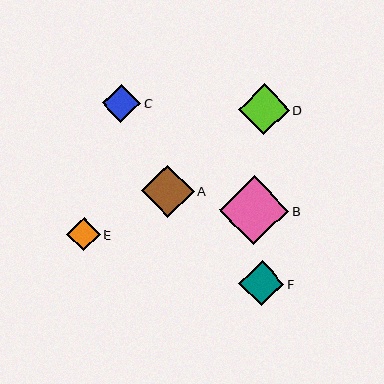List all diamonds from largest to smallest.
From largest to smallest: B, A, D, F, C, E.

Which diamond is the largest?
Diamond B is the largest with a size of approximately 69 pixels.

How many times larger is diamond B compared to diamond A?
Diamond B is approximately 1.3 times the size of diamond A.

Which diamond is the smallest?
Diamond E is the smallest with a size of approximately 34 pixels.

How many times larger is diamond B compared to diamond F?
Diamond B is approximately 1.5 times the size of diamond F.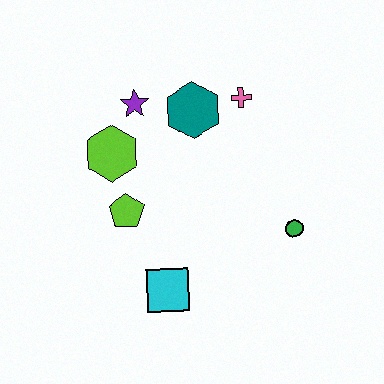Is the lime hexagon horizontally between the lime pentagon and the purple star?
No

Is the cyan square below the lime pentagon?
Yes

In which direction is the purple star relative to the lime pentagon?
The purple star is above the lime pentagon.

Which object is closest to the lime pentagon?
The lime hexagon is closest to the lime pentagon.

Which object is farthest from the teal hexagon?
The cyan square is farthest from the teal hexagon.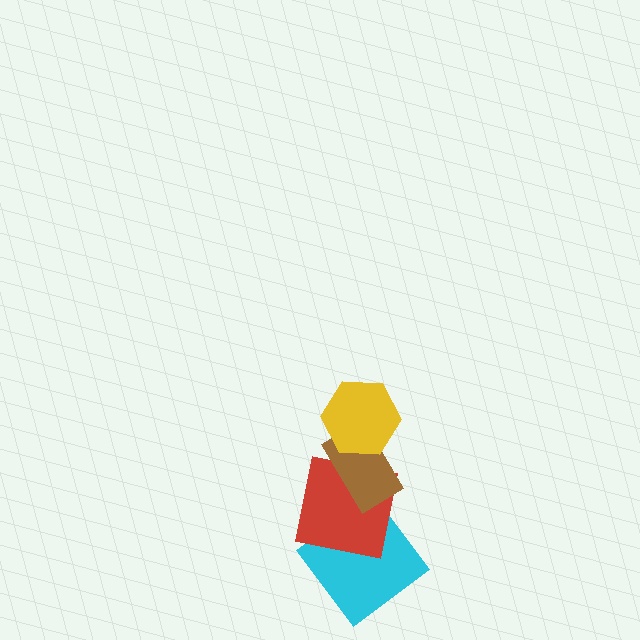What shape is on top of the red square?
The brown rectangle is on top of the red square.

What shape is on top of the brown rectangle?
The yellow hexagon is on top of the brown rectangle.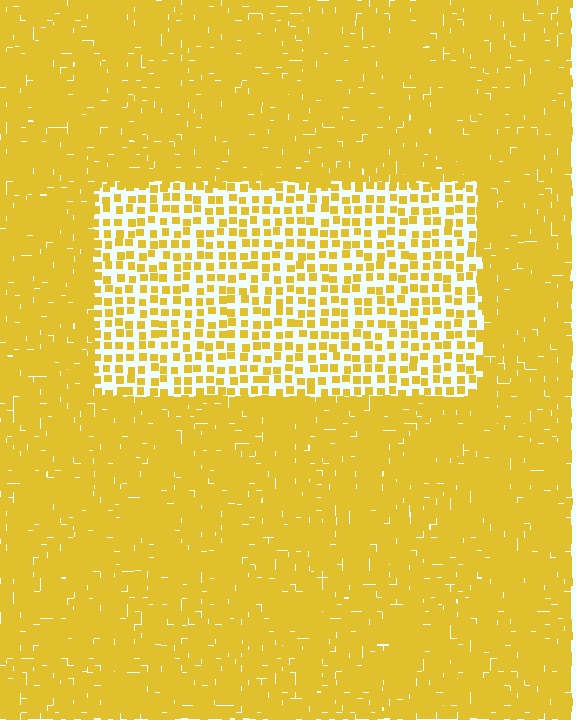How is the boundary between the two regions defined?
The boundary is defined by a change in element density (approximately 2.9x ratio). All elements are the same color, size, and shape.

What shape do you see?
I see a rectangle.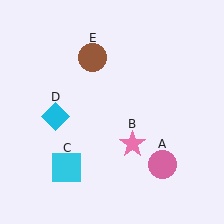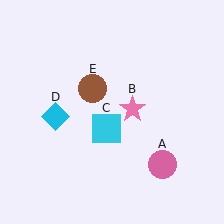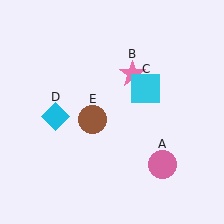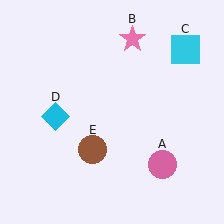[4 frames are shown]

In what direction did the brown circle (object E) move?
The brown circle (object E) moved down.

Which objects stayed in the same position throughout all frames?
Pink circle (object A) and cyan diamond (object D) remained stationary.